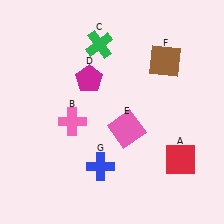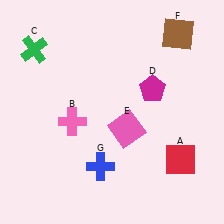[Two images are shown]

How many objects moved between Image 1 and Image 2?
3 objects moved between the two images.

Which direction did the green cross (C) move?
The green cross (C) moved left.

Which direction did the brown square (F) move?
The brown square (F) moved up.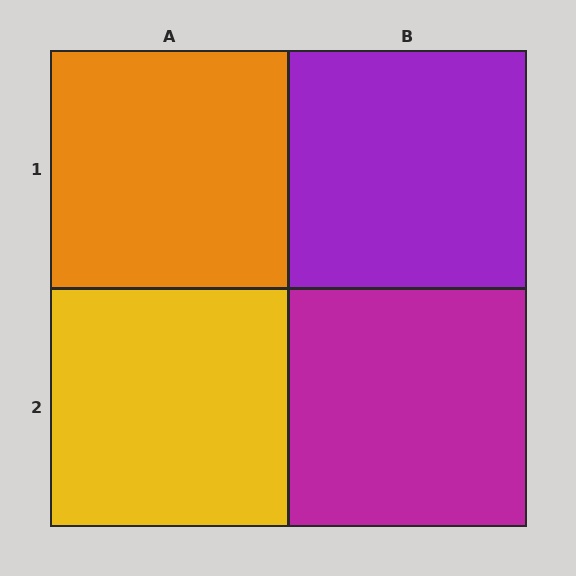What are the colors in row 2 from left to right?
Yellow, magenta.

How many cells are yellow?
1 cell is yellow.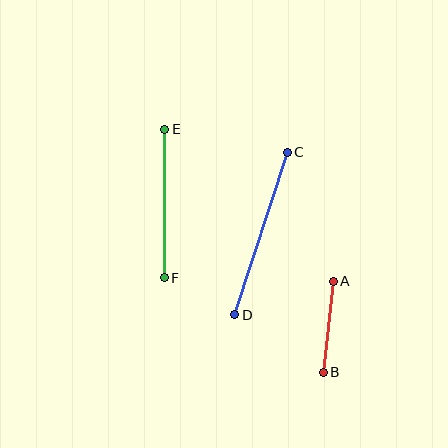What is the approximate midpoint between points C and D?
The midpoint is at approximately (261, 234) pixels.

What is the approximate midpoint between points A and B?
The midpoint is at approximately (328, 327) pixels.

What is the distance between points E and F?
The distance is approximately 148 pixels.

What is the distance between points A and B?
The distance is approximately 92 pixels.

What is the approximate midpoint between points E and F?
The midpoint is at approximately (164, 203) pixels.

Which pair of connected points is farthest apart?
Points C and D are farthest apart.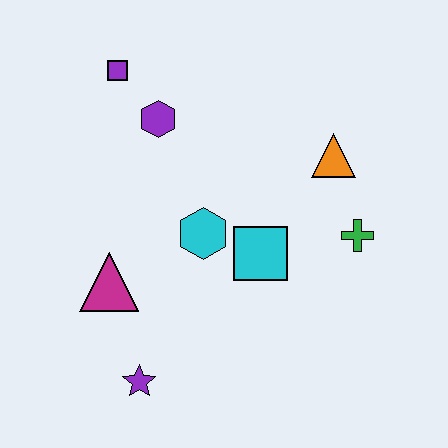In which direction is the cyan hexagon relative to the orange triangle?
The cyan hexagon is to the left of the orange triangle.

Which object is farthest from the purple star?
The purple square is farthest from the purple star.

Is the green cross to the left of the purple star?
No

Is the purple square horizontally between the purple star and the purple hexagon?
No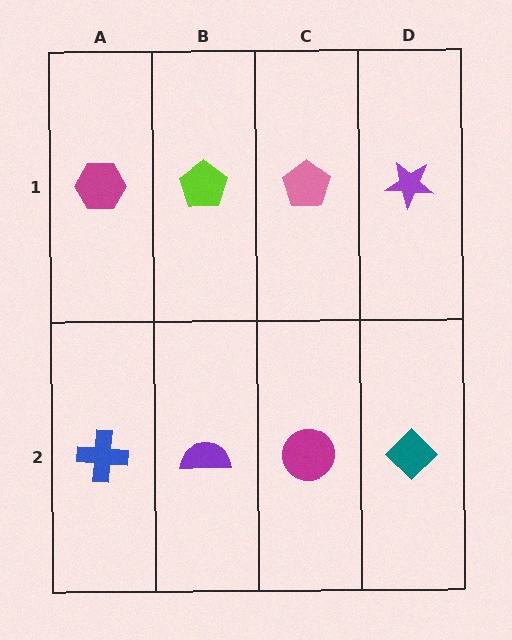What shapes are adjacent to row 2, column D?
A purple star (row 1, column D), a magenta circle (row 2, column C).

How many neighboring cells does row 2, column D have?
2.